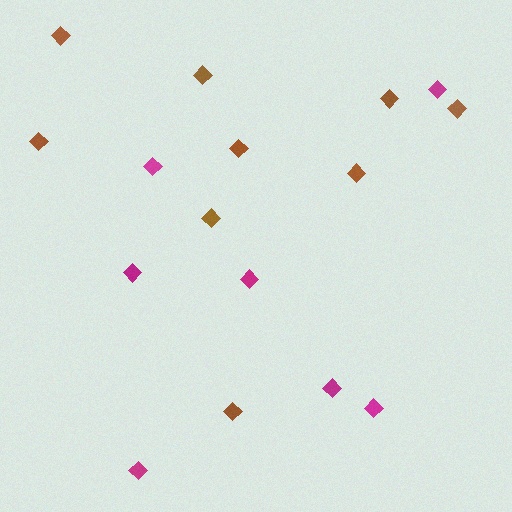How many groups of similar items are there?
There are 2 groups: one group of magenta diamonds (7) and one group of brown diamonds (9).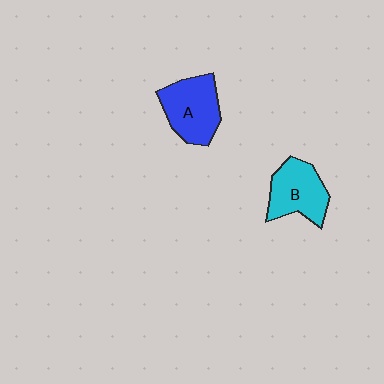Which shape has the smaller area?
Shape B (cyan).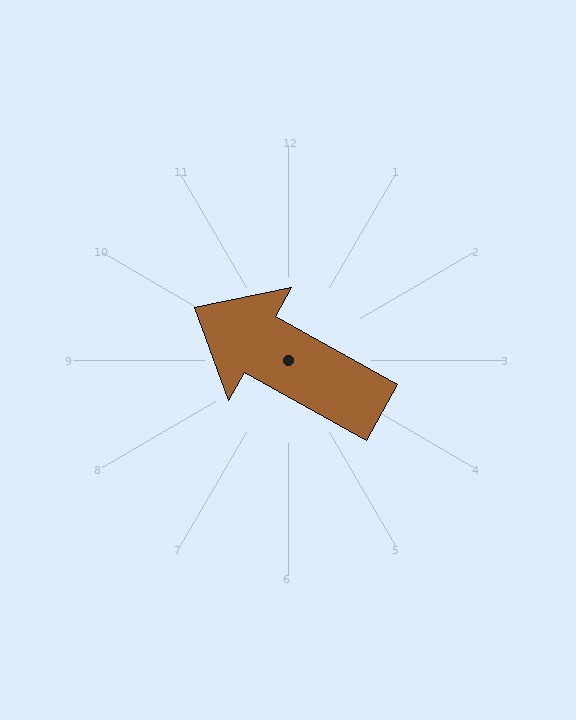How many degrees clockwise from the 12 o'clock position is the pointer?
Approximately 299 degrees.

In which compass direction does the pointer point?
Northwest.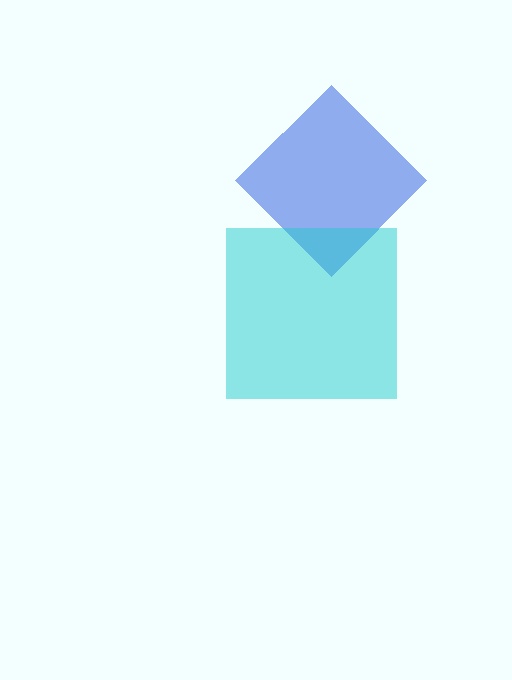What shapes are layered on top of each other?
The layered shapes are: a blue diamond, a cyan square.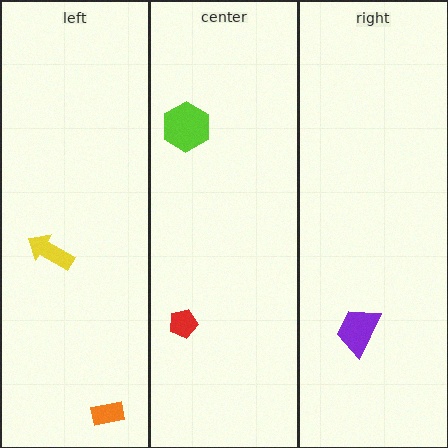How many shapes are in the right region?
1.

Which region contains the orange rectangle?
The left region.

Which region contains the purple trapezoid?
The right region.